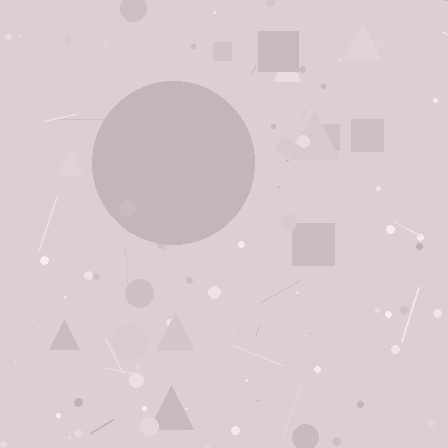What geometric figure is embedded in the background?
A circle is embedded in the background.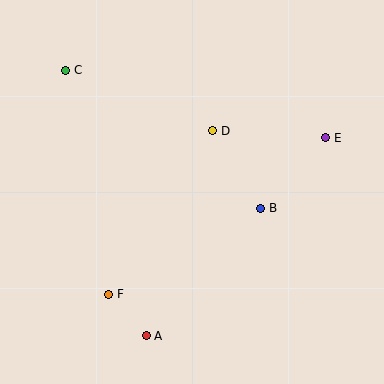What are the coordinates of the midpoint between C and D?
The midpoint between C and D is at (139, 100).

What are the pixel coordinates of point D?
Point D is at (213, 131).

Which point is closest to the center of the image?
Point D at (213, 131) is closest to the center.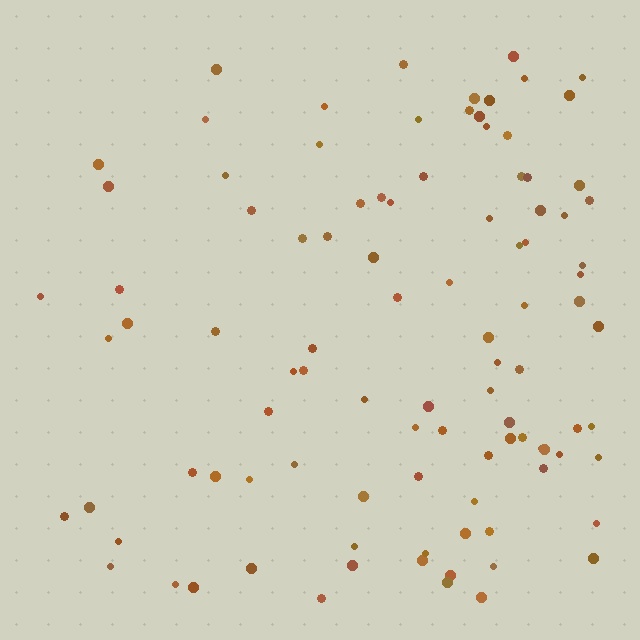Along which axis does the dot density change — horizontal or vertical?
Horizontal.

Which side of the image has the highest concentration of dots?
The right.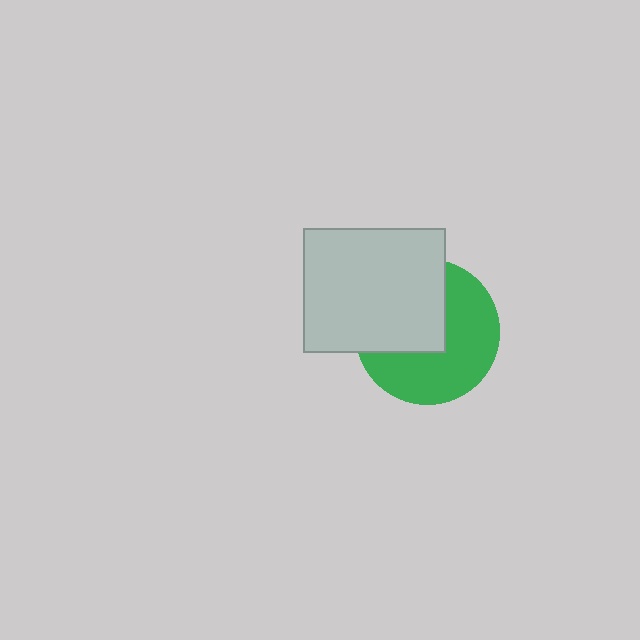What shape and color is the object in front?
The object in front is a light gray rectangle.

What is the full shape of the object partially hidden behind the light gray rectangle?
The partially hidden object is a green circle.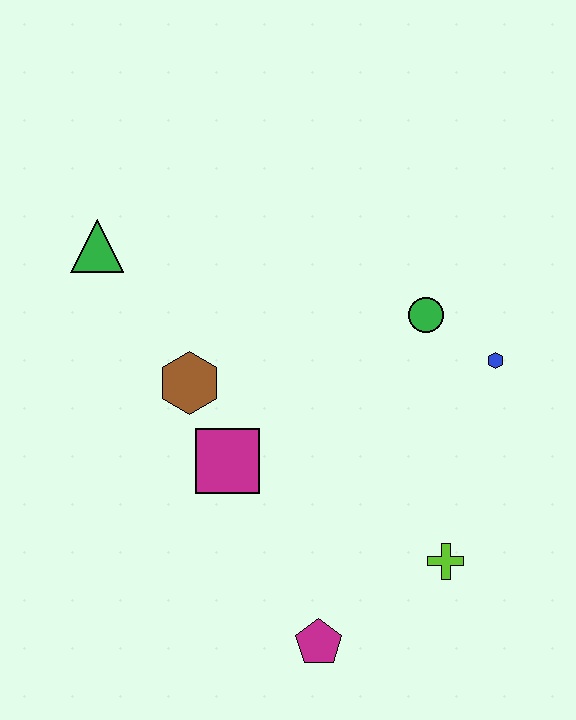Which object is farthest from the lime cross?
The green triangle is farthest from the lime cross.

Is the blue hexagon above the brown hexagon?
Yes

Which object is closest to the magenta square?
The brown hexagon is closest to the magenta square.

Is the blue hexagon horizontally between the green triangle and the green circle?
No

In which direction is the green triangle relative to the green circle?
The green triangle is to the left of the green circle.